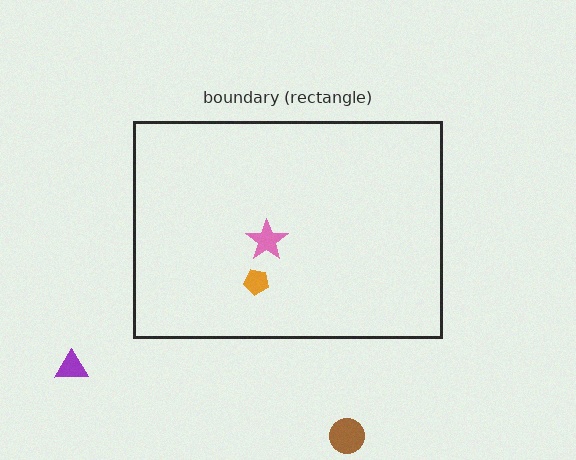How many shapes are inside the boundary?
2 inside, 2 outside.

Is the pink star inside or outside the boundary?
Inside.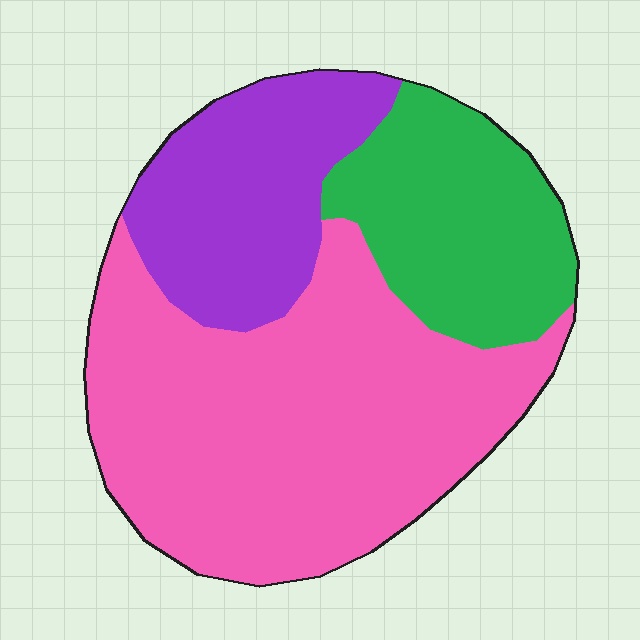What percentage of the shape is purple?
Purple covers roughly 25% of the shape.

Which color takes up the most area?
Pink, at roughly 55%.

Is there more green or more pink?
Pink.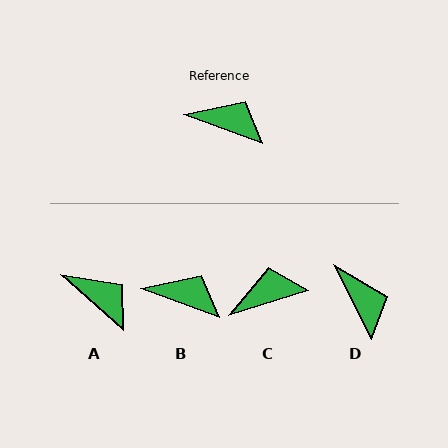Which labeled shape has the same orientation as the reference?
B.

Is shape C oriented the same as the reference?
No, it is off by about 38 degrees.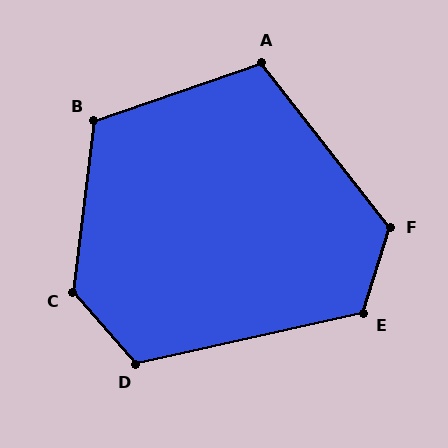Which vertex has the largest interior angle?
C, at approximately 132 degrees.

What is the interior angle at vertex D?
Approximately 119 degrees (obtuse).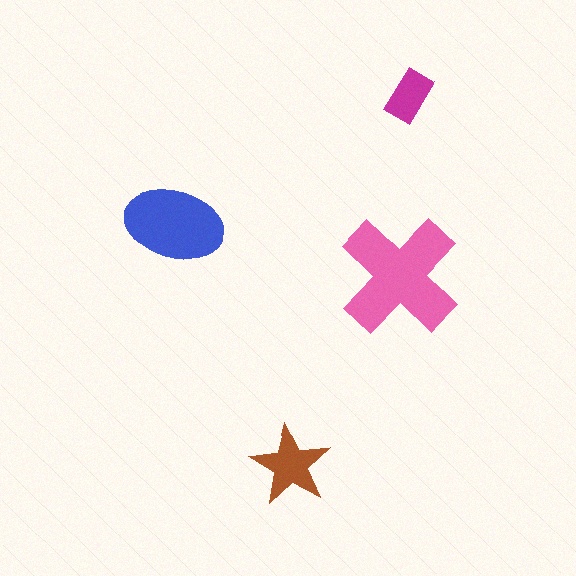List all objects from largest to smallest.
The pink cross, the blue ellipse, the brown star, the magenta rectangle.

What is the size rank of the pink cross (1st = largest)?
1st.